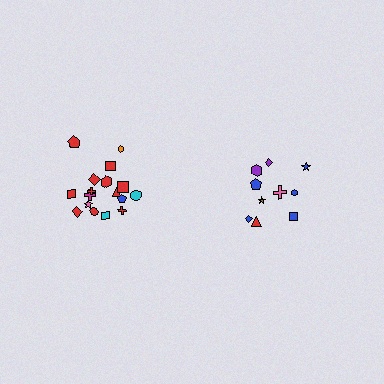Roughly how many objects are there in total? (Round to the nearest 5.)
Roughly 30 objects in total.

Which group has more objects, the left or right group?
The left group.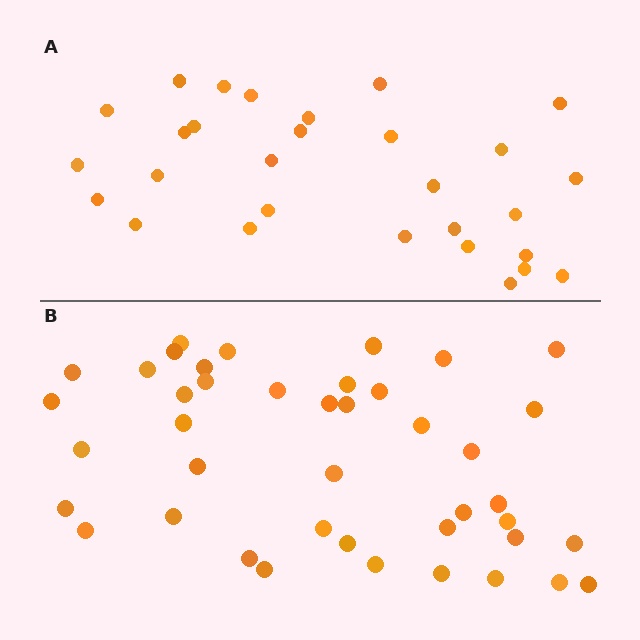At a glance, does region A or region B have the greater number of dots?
Region B (the bottom region) has more dots.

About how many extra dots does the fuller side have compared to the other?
Region B has approximately 15 more dots than region A.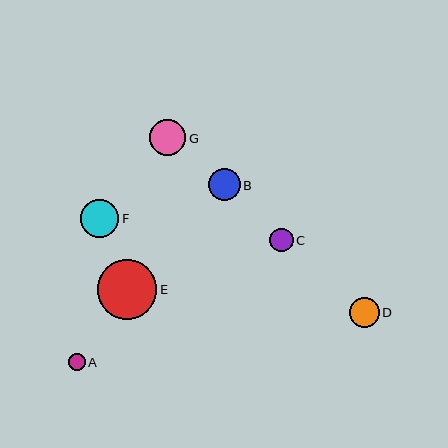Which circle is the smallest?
Circle A is the smallest with a size of approximately 17 pixels.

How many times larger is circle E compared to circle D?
Circle E is approximately 2.0 times the size of circle D.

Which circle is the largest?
Circle E is the largest with a size of approximately 60 pixels.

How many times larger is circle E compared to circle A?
Circle E is approximately 3.5 times the size of circle A.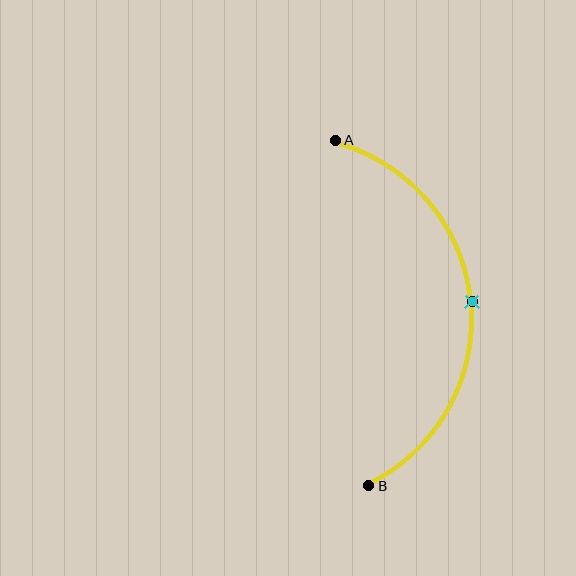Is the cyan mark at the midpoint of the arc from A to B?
Yes. The cyan mark lies on the arc at equal arc-length from both A and B — it is the arc midpoint.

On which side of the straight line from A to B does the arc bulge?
The arc bulges to the right of the straight line connecting A and B.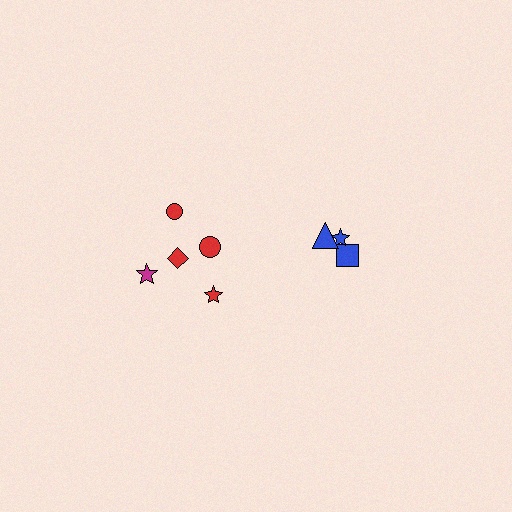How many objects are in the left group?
There are 5 objects.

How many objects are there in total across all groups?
There are 8 objects.